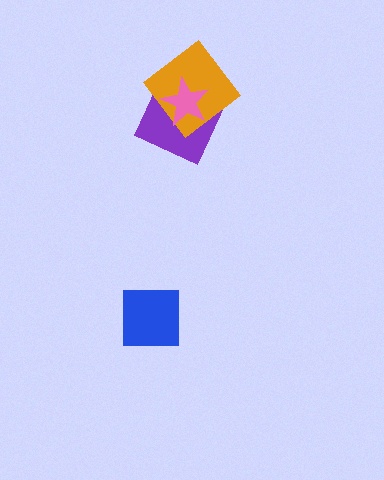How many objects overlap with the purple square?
2 objects overlap with the purple square.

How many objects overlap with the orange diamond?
2 objects overlap with the orange diamond.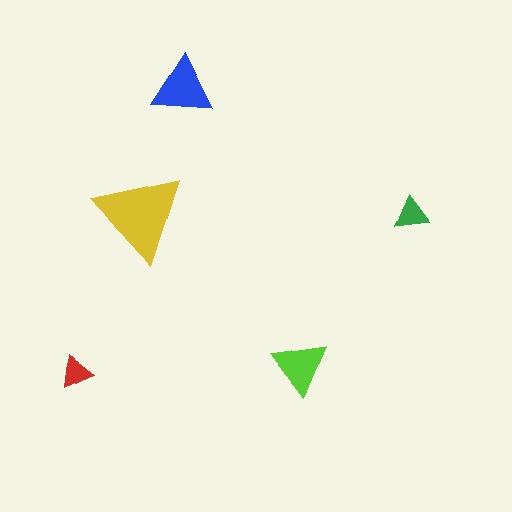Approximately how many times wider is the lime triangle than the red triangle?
About 1.5 times wider.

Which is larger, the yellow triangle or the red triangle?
The yellow one.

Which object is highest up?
The blue triangle is topmost.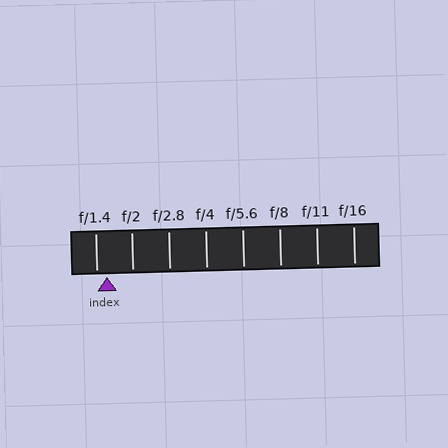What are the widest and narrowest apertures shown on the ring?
The widest aperture shown is f/1.4 and the narrowest is f/16.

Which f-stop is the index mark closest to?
The index mark is closest to f/1.4.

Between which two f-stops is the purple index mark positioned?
The index mark is between f/1.4 and f/2.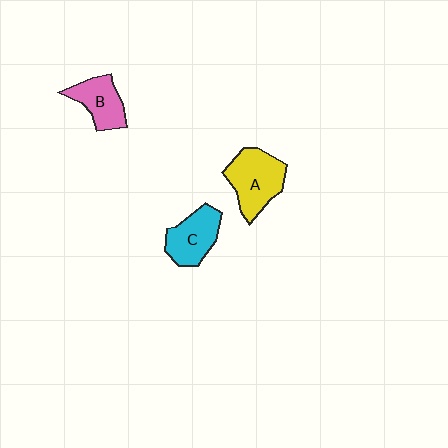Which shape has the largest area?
Shape A (yellow).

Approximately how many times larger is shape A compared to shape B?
Approximately 1.4 times.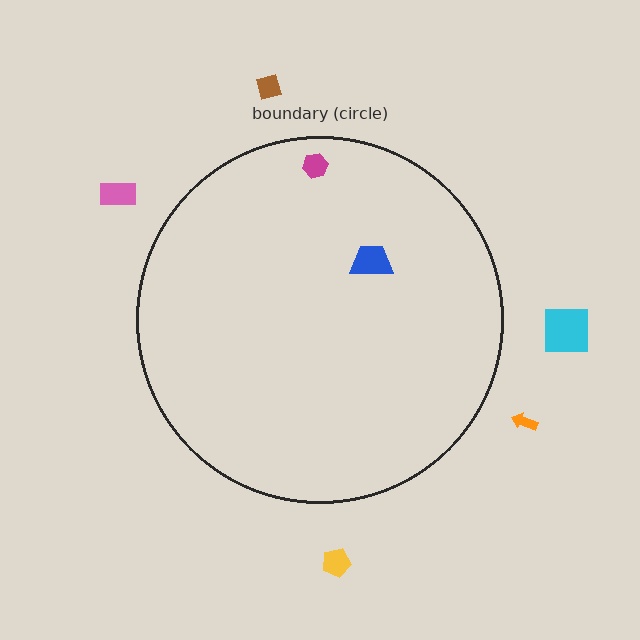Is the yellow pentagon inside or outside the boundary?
Outside.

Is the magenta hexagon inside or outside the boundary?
Inside.